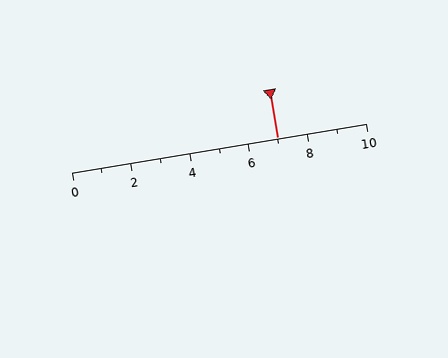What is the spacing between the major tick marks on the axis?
The major ticks are spaced 2 apart.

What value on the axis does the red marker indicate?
The marker indicates approximately 7.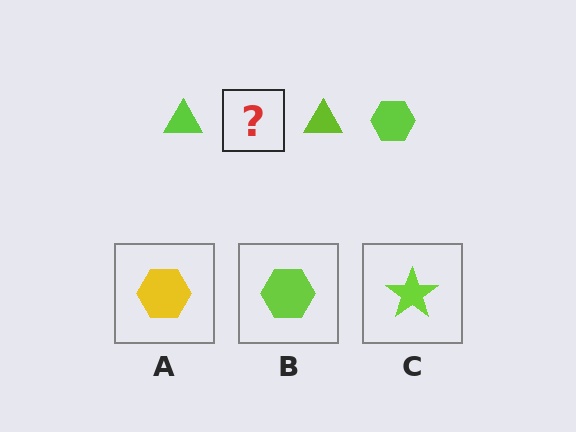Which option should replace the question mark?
Option B.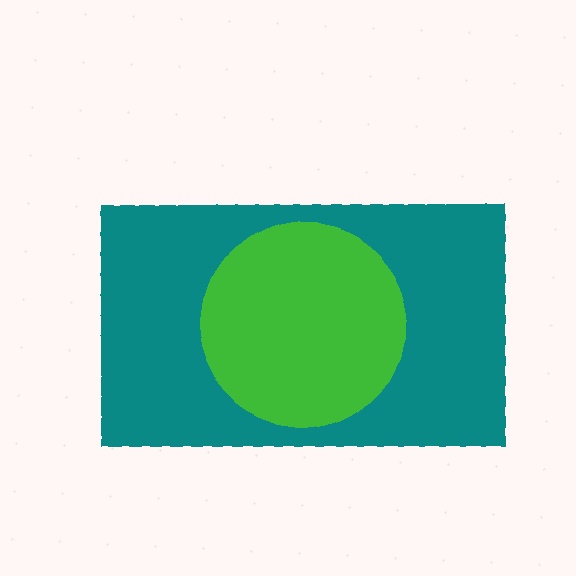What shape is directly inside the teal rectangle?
The green circle.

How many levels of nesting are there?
2.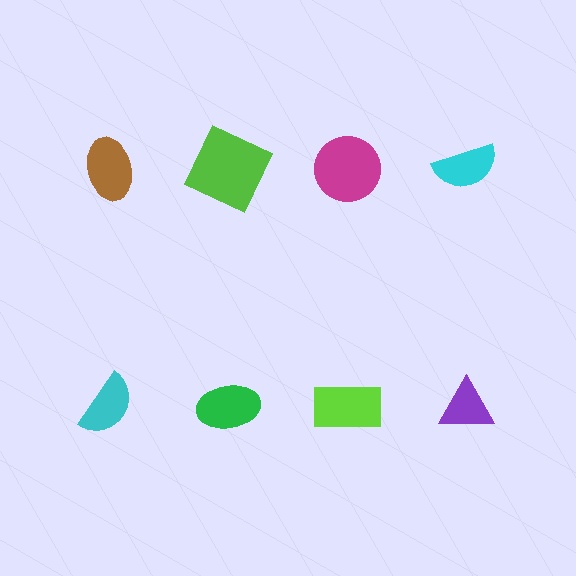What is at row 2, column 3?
A lime rectangle.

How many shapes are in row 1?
4 shapes.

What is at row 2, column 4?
A purple triangle.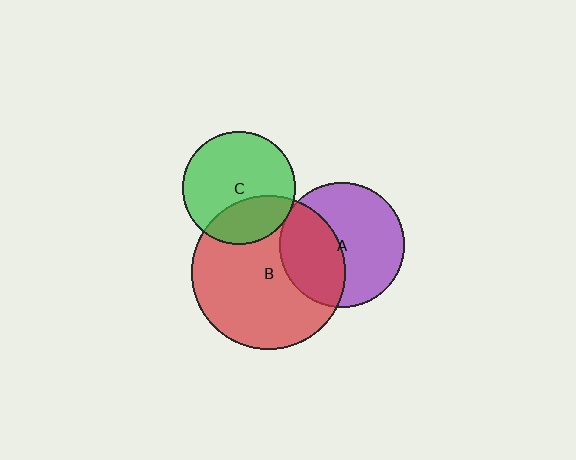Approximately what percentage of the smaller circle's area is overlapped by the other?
Approximately 5%.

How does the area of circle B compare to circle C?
Approximately 1.9 times.